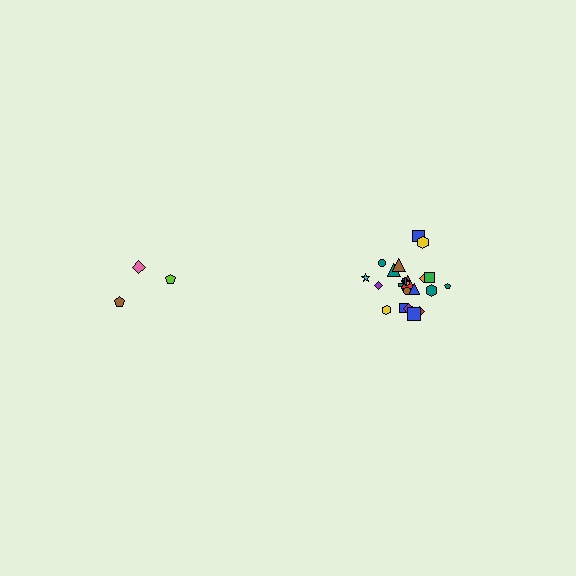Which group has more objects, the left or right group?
The right group.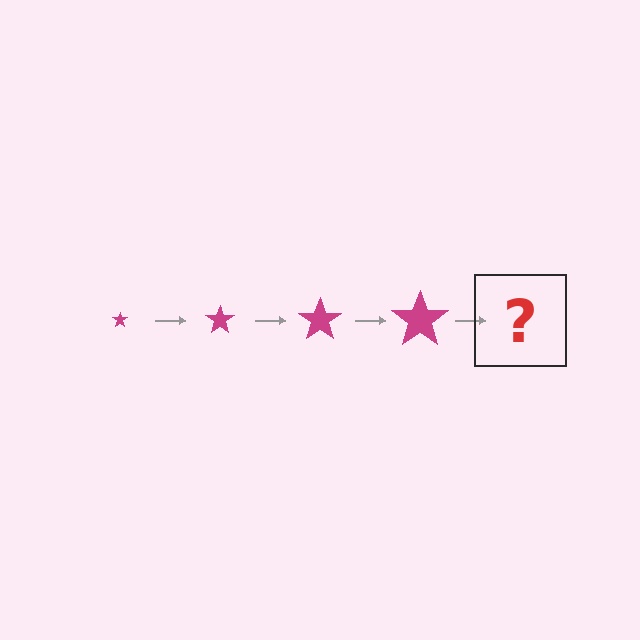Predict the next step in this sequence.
The next step is a magenta star, larger than the previous one.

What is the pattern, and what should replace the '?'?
The pattern is that the star gets progressively larger each step. The '?' should be a magenta star, larger than the previous one.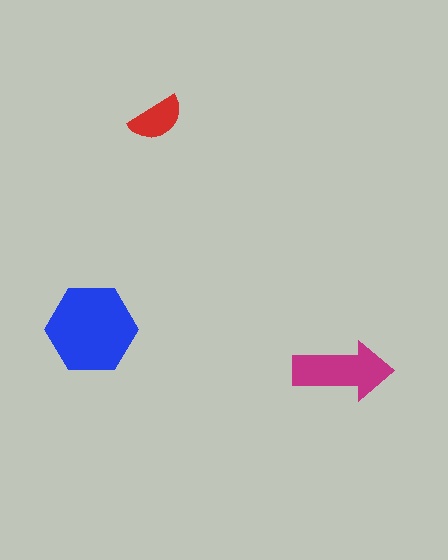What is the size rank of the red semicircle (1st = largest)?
3rd.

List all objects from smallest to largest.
The red semicircle, the magenta arrow, the blue hexagon.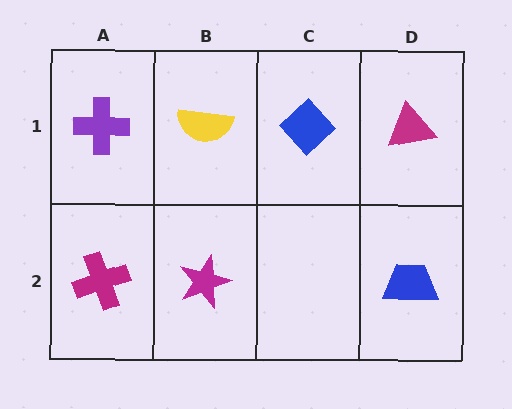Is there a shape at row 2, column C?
No, that cell is empty.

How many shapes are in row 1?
4 shapes.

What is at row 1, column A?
A purple cross.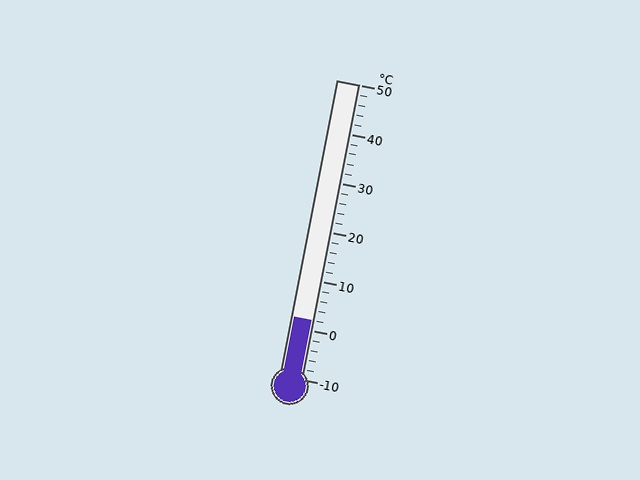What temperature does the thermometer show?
The thermometer shows approximately 2°C.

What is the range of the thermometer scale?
The thermometer scale ranges from -10°C to 50°C.